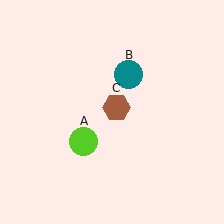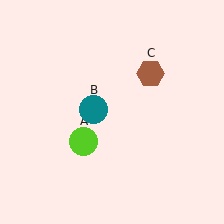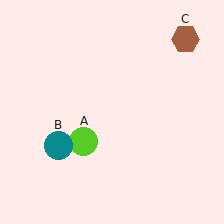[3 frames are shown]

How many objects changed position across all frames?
2 objects changed position: teal circle (object B), brown hexagon (object C).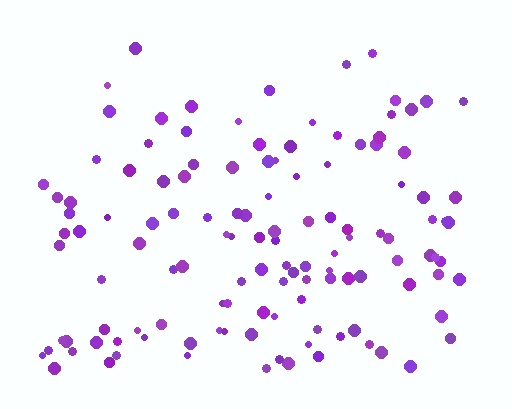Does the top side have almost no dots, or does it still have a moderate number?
Still a moderate number, just noticeably fewer than the bottom.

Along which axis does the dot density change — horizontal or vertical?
Vertical.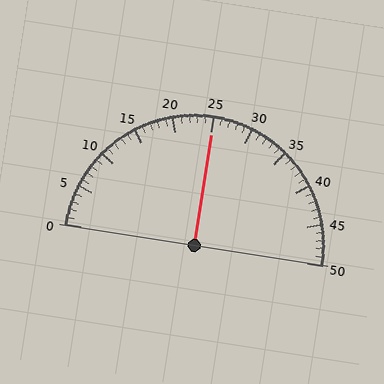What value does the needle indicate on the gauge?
The needle indicates approximately 25.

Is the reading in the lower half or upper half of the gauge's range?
The reading is in the upper half of the range (0 to 50).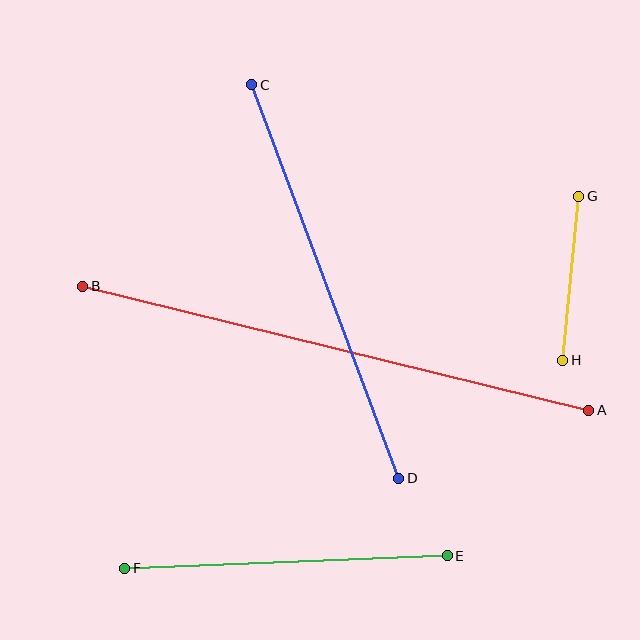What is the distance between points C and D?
The distance is approximately 420 pixels.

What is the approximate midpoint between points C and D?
The midpoint is at approximately (325, 281) pixels.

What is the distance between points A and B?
The distance is approximately 521 pixels.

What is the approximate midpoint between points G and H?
The midpoint is at approximately (571, 278) pixels.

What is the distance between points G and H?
The distance is approximately 165 pixels.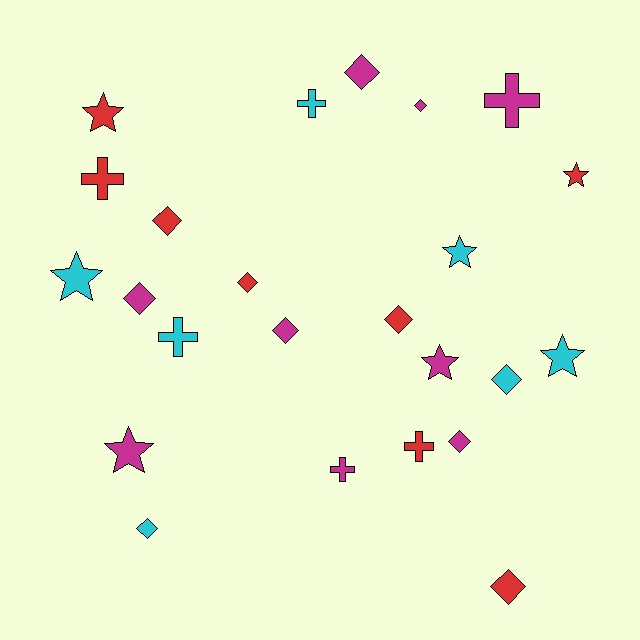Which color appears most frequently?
Magenta, with 9 objects.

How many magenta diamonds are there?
There are 5 magenta diamonds.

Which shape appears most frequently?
Diamond, with 11 objects.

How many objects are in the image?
There are 24 objects.